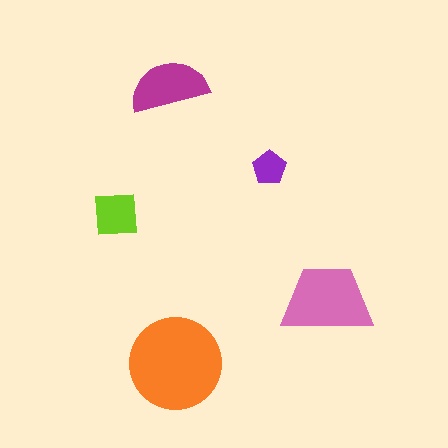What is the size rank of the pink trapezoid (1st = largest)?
2nd.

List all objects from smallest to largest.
The purple pentagon, the lime square, the magenta semicircle, the pink trapezoid, the orange circle.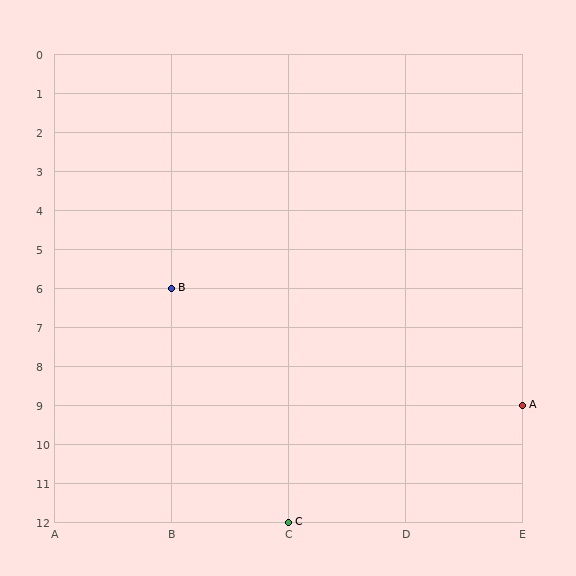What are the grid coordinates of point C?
Point C is at grid coordinates (C, 12).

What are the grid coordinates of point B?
Point B is at grid coordinates (B, 6).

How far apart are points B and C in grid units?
Points B and C are 1 column and 6 rows apart (about 6.1 grid units diagonally).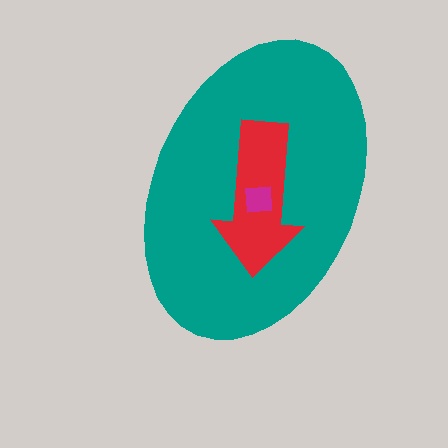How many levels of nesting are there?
3.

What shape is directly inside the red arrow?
The magenta square.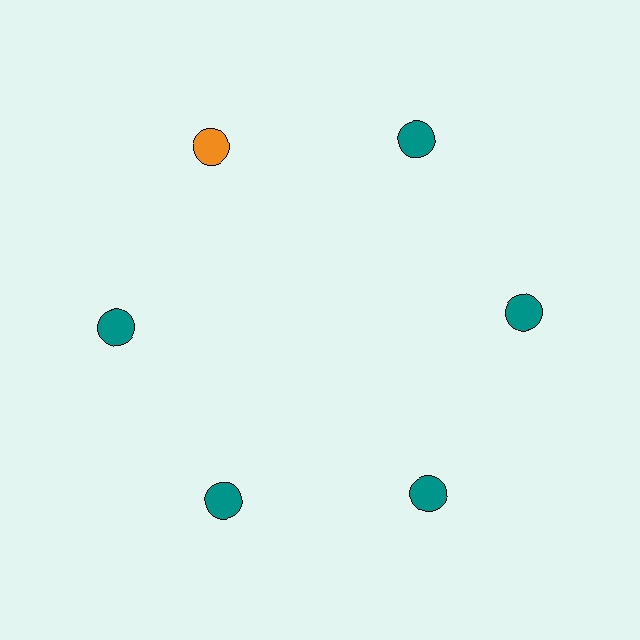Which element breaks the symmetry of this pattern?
The orange circle at roughly the 11 o'clock position breaks the symmetry. All other shapes are teal circles.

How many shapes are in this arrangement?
There are 6 shapes arranged in a ring pattern.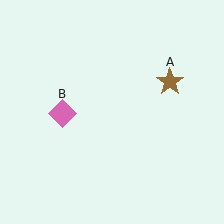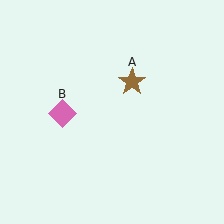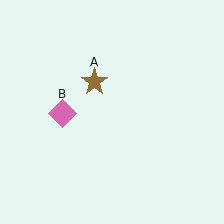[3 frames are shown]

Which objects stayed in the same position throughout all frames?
Pink diamond (object B) remained stationary.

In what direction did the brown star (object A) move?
The brown star (object A) moved left.